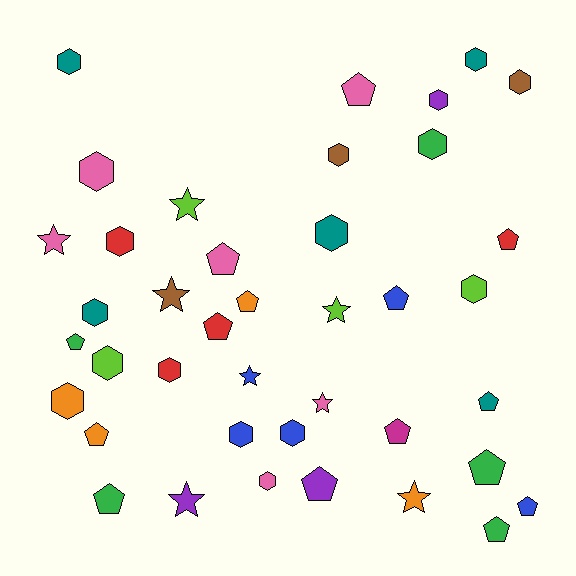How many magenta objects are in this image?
There is 1 magenta object.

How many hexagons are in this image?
There are 17 hexagons.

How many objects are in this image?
There are 40 objects.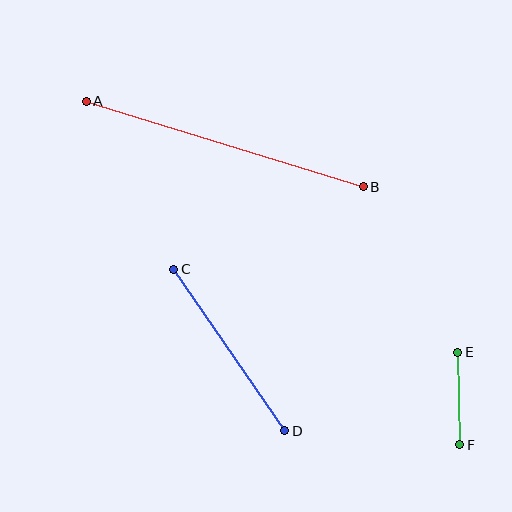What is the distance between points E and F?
The distance is approximately 92 pixels.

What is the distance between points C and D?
The distance is approximately 196 pixels.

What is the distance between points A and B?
The distance is approximately 290 pixels.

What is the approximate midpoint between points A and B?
The midpoint is at approximately (225, 144) pixels.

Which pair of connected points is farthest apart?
Points A and B are farthest apart.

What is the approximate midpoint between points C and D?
The midpoint is at approximately (229, 350) pixels.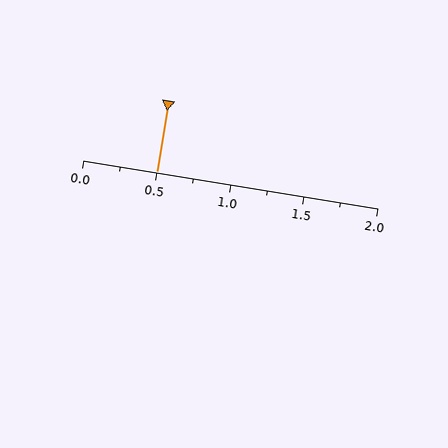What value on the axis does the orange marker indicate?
The marker indicates approximately 0.5.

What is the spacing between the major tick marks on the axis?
The major ticks are spaced 0.5 apart.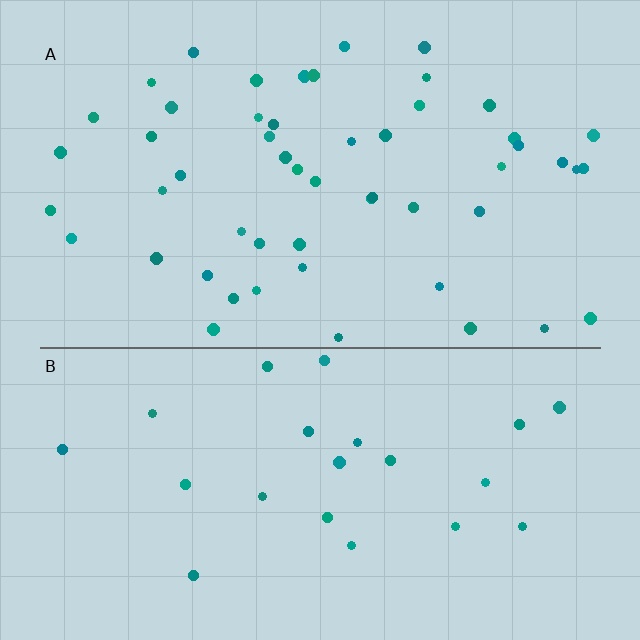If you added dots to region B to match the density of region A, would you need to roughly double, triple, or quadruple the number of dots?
Approximately double.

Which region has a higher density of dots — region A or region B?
A (the top).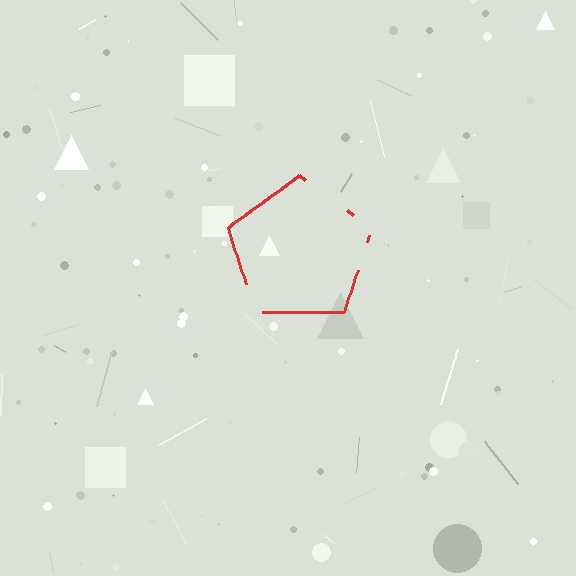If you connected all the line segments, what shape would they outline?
They would outline a pentagon.